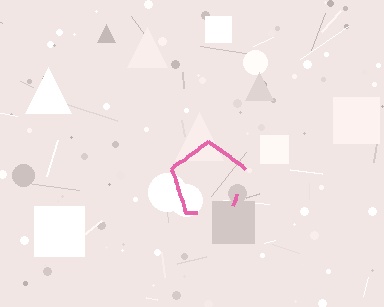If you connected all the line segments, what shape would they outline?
They would outline a pentagon.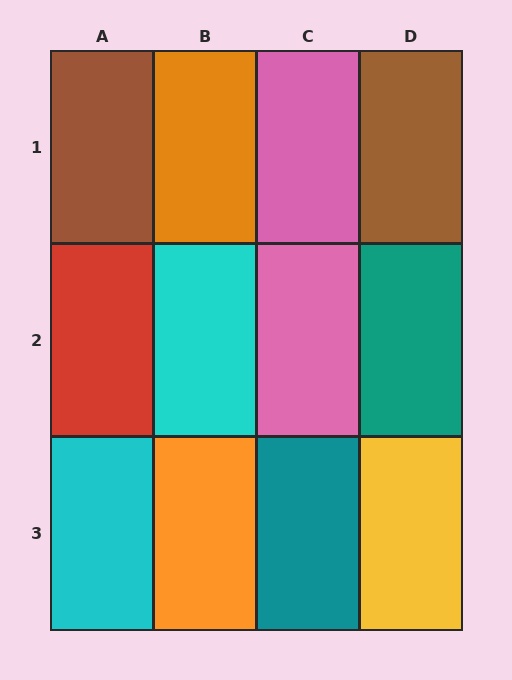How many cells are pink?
2 cells are pink.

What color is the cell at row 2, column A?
Red.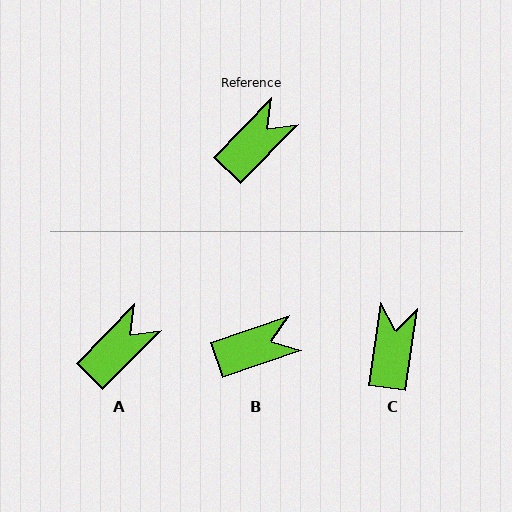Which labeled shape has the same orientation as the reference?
A.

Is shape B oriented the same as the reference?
No, it is off by about 26 degrees.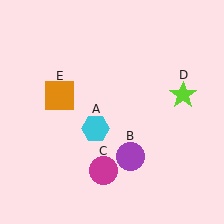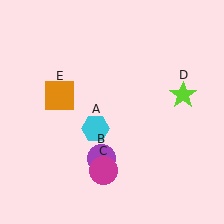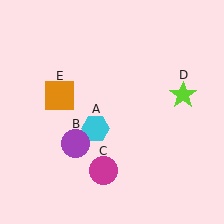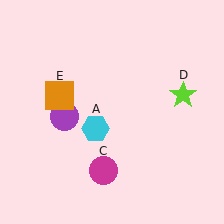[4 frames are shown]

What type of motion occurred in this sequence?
The purple circle (object B) rotated clockwise around the center of the scene.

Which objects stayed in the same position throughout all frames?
Cyan hexagon (object A) and magenta circle (object C) and lime star (object D) and orange square (object E) remained stationary.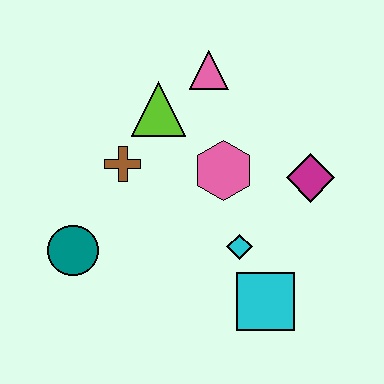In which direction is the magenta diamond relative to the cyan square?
The magenta diamond is above the cyan square.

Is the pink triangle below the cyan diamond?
No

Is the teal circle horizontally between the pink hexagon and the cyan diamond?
No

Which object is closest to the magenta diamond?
The pink hexagon is closest to the magenta diamond.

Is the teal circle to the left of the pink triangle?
Yes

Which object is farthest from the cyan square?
The pink triangle is farthest from the cyan square.